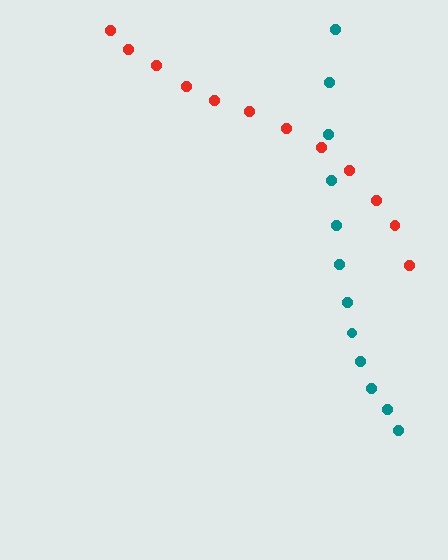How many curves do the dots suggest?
There are 2 distinct paths.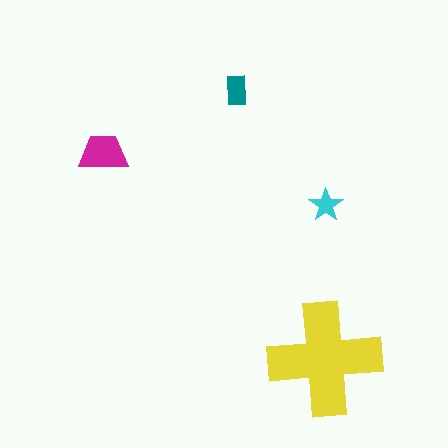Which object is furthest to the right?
The cyan star is rightmost.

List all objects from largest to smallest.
The yellow cross, the magenta trapezoid, the teal rectangle, the cyan star.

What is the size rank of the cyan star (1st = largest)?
4th.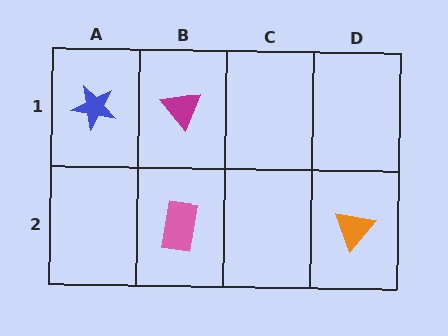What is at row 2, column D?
An orange triangle.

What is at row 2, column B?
A pink rectangle.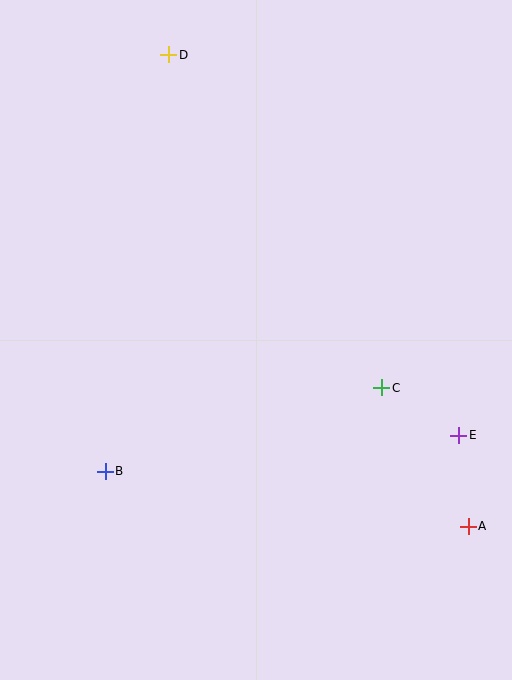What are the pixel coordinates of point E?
Point E is at (459, 435).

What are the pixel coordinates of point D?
Point D is at (169, 55).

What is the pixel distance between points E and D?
The distance between E and D is 478 pixels.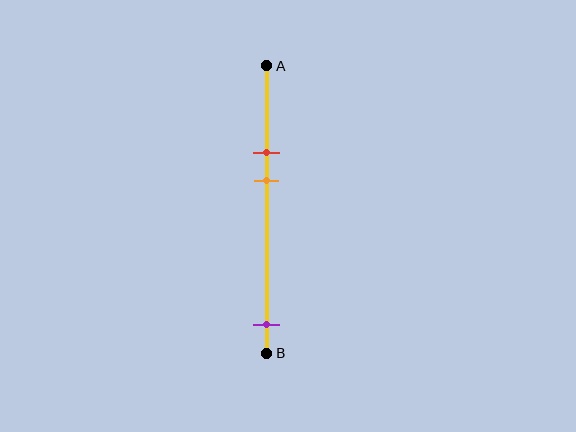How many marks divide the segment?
There are 3 marks dividing the segment.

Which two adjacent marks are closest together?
The red and orange marks are the closest adjacent pair.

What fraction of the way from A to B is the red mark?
The red mark is approximately 30% (0.3) of the way from A to B.